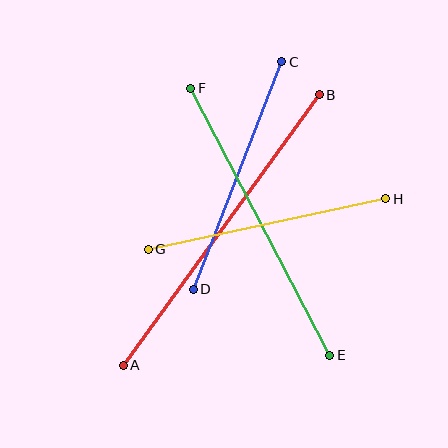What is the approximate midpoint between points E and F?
The midpoint is at approximately (260, 222) pixels.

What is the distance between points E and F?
The distance is approximately 301 pixels.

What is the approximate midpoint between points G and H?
The midpoint is at approximately (267, 224) pixels.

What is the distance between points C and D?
The distance is approximately 244 pixels.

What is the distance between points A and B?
The distance is approximately 334 pixels.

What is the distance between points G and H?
The distance is approximately 243 pixels.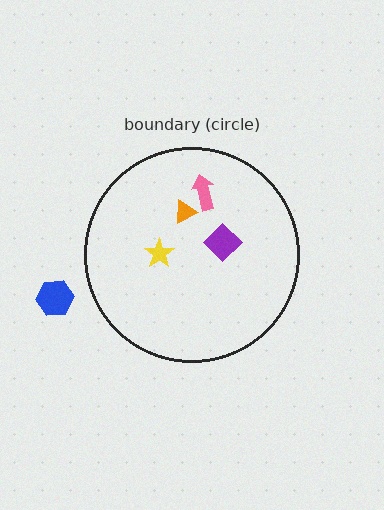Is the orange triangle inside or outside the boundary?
Inside.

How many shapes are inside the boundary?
4 inside, 1 outside.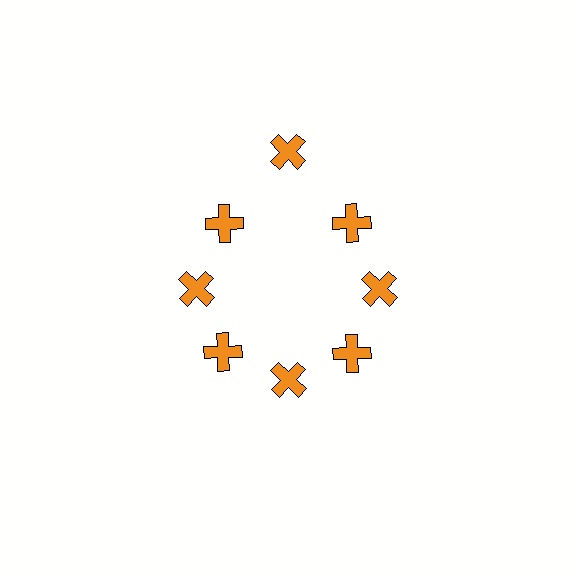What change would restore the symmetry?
The symmetry would be restored by moving it inward, back onto the ring so that all 8 crosses sit at equal angles and equal distance from the center.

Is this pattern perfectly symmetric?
No. The 8 orange crosses are arranged in a ring, but one element near the 12 o'clock position is pushed outward from the center, breaking the 8-fold rotational symmetry.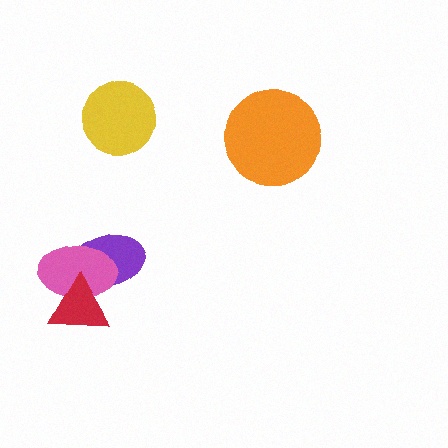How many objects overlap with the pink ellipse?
2 objects overlap with the pink ellipse.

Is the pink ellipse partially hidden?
Yes, it is partially covered by another shape.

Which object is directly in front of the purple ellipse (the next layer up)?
The pink ellipse is directly in front of the purple ellipse.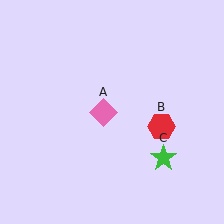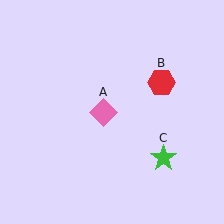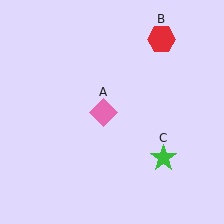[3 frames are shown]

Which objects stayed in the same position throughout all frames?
Pink diamond (object A) and green star (object C) remained stationary.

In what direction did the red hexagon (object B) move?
The red hexagon (object B) moved up.